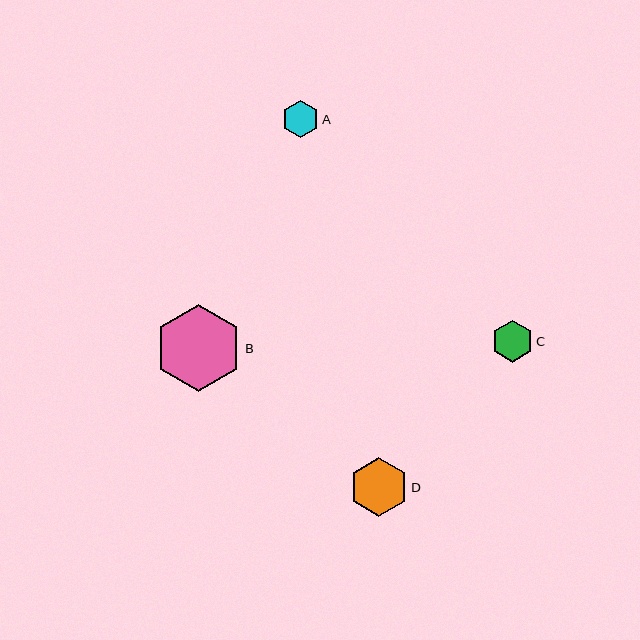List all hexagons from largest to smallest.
From largest to smallest: B, D, C, A.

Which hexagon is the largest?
Hexagon B is the largest with a size of approximately 87 pixels.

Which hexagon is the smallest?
Hexagon A is the smallest with a size of approximately 37 pixels.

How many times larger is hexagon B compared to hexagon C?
Hexagon B is approximately 2.1 times the size of hexagon C.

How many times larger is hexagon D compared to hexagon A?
Hexagon D is approximately 1.6 times the size of hexagon A.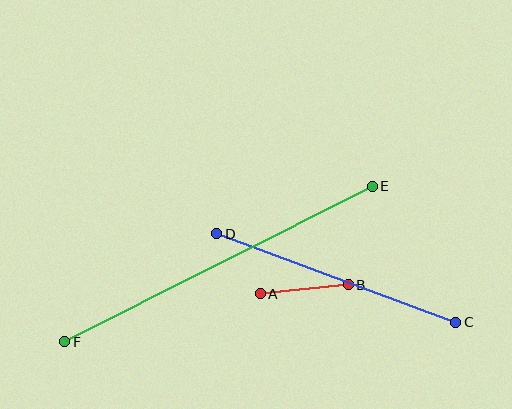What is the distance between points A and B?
The distance is approximately 88 pixels.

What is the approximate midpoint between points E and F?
The midpoint is at approximately (218, 264) pixels.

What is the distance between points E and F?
The distance is approximately 344 pixels.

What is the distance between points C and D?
The distance is approximately 255 pixels.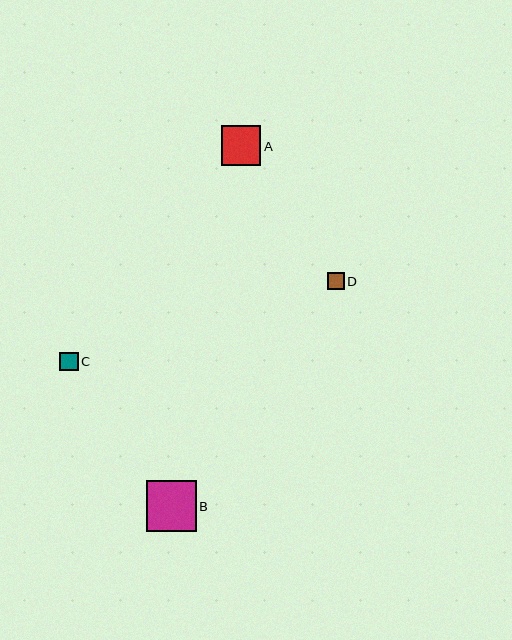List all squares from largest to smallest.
From largest to smallest: B, A, C, D.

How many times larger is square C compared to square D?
Square C is approximately 1.1 times the size of square D.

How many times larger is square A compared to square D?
Square A is approximately 2.4 times the size of square D.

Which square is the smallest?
Square D is the smallest with a size of approximately 17 pixels.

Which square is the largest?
Square B is the largest with a size of approximately 50 pixels.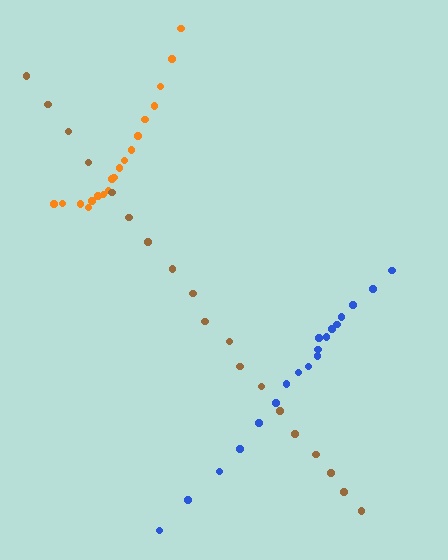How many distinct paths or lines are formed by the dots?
There are 3 distinct paths.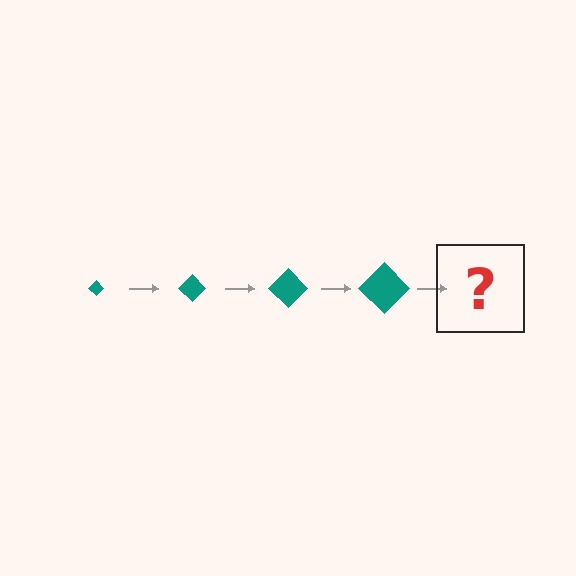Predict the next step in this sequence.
The next step is a teal diamond, larger than the previous one.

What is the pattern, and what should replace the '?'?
The pattern is that the diamond gets progressively larger each step. The '?' should be a teal diamond, larger than the previous one.